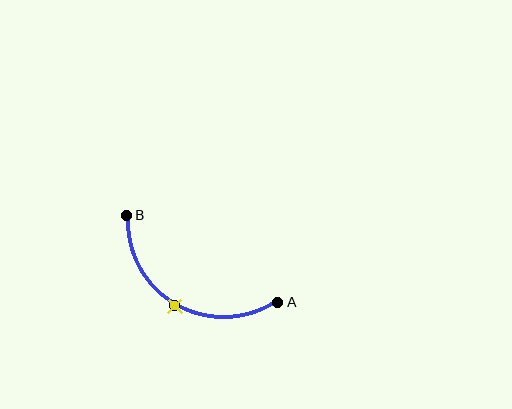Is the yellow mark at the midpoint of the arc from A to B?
Yes. The yellow mark lies on the arc at equal arc-length from both A and B — it is the arc midpoint.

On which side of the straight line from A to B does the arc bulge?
The arc bulges below the straight line connecting A and B.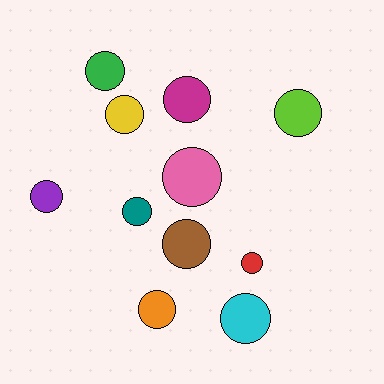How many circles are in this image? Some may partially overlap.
There are 11 circles.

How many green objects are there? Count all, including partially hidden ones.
There is 1 green object.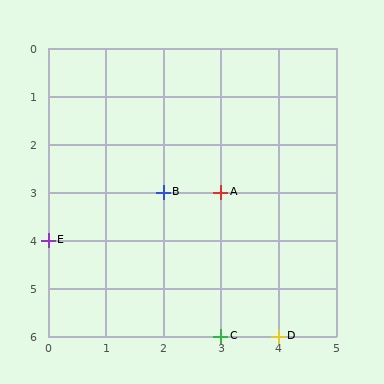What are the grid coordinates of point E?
Point E is at grid coordinates (0, 4).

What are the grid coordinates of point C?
Point C is at grid coordinates (3, 6).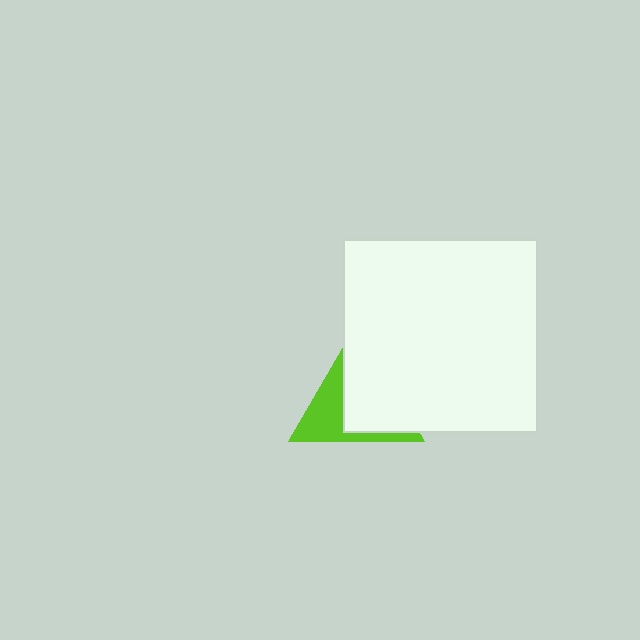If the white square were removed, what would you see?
You would see the complete lime triangle.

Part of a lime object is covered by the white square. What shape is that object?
It is a triangle.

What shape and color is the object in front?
The object in front is a white square.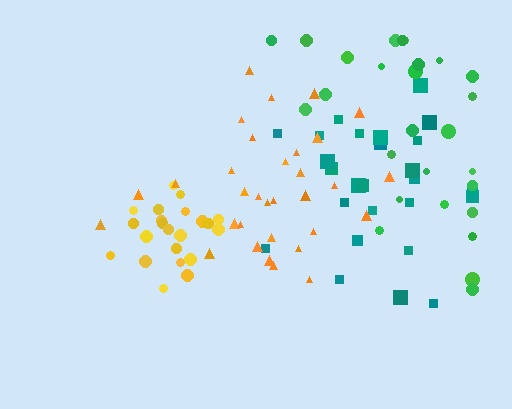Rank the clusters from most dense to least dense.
yellow, orange, teal, green.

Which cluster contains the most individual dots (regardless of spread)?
Orange (32).